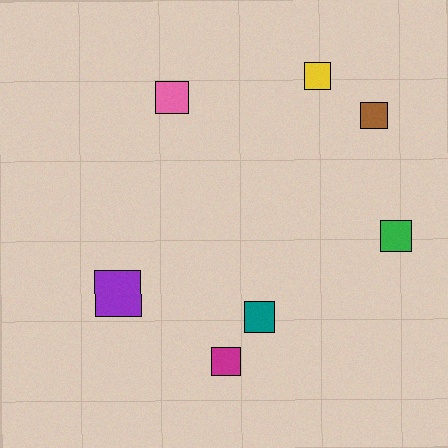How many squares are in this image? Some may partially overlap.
There are 7 squares.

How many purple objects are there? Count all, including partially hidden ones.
There is 1 purple object.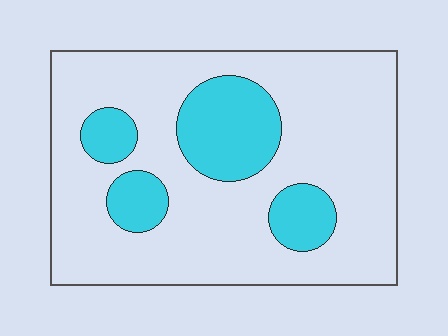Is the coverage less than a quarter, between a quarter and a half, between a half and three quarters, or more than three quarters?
Less than a quarter.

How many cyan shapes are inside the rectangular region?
4.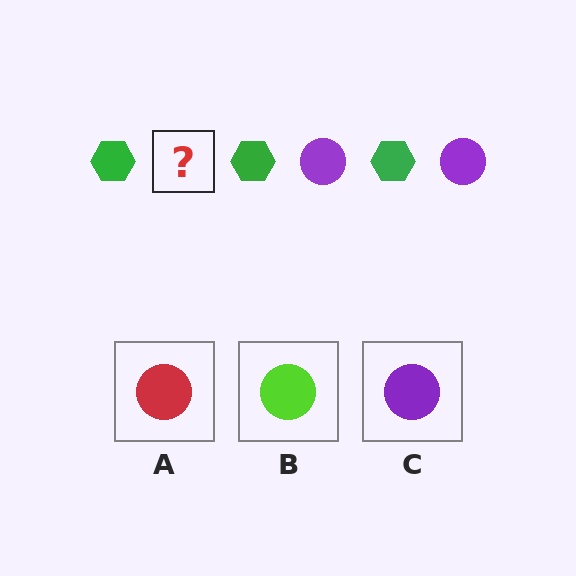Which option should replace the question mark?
Option C.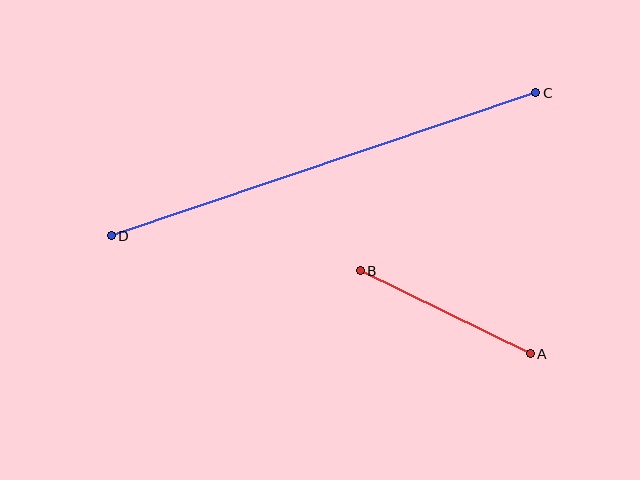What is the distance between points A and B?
The distance is approximately 189 pixels.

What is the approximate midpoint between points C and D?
The midpoint is at approximately (323, 164) pixels.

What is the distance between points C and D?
The distance is approximately 448 pixels.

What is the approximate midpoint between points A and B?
The midpoint is at approximately (445, 312) pixels.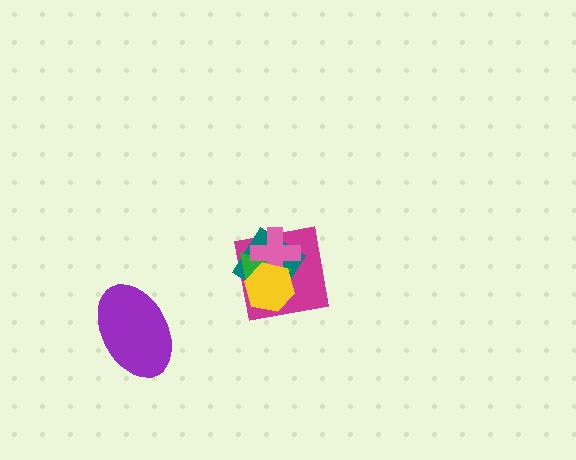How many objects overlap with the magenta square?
4 objects overlap with the magenta square.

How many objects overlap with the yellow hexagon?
4 objects overlap with the yellow hexagon.